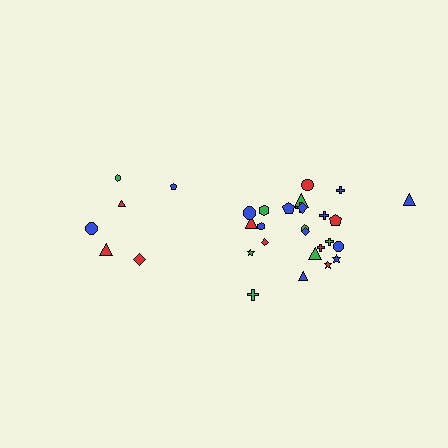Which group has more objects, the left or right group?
The right group.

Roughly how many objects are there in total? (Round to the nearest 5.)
Roughly 30 objects in total.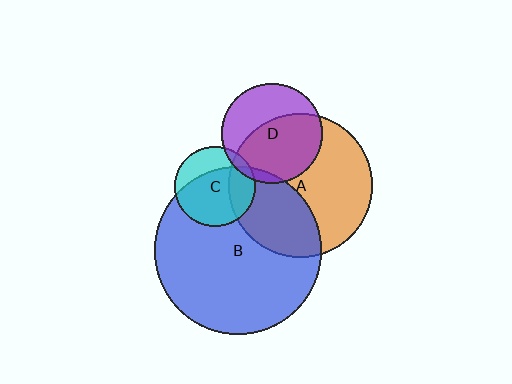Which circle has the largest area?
Circle B (blue).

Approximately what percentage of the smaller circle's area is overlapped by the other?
Approximately 60%.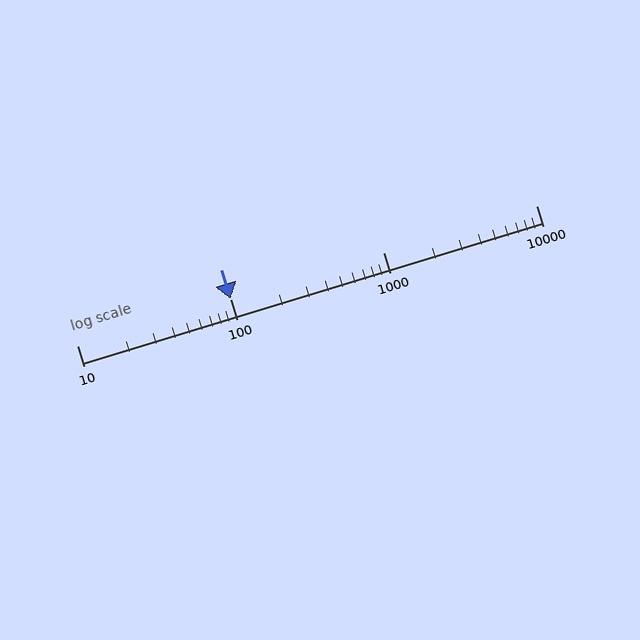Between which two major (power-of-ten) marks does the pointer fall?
The pointer is between 100 and 1000.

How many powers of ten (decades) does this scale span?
The scale spans 3 decades, from 10 to 10000.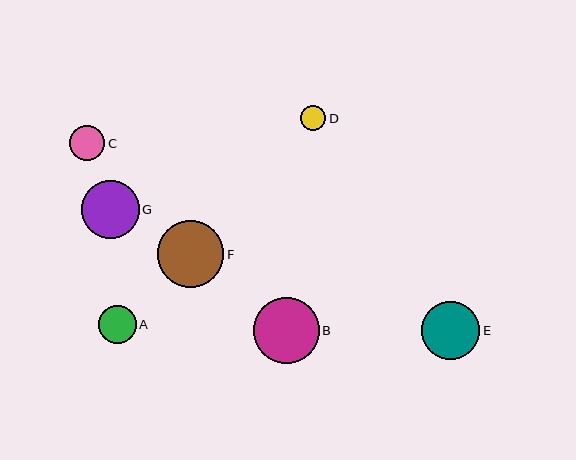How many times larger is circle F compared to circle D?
Circle F is approximately 2.6 times the size of circle D.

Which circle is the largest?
Circle F is the largest with a size of approximately 66 pixels.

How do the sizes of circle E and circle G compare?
Circle E and circle G are approximately the same size.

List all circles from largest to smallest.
From largest to smallest: F, B, E, G, A, C, D.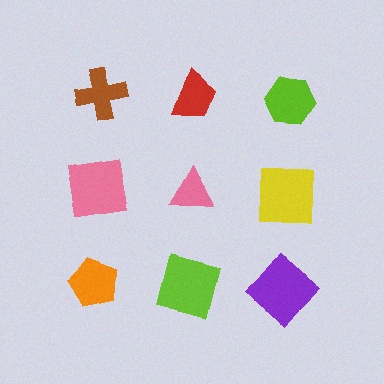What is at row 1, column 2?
A red trapezoid.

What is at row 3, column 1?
An orange pentagon.